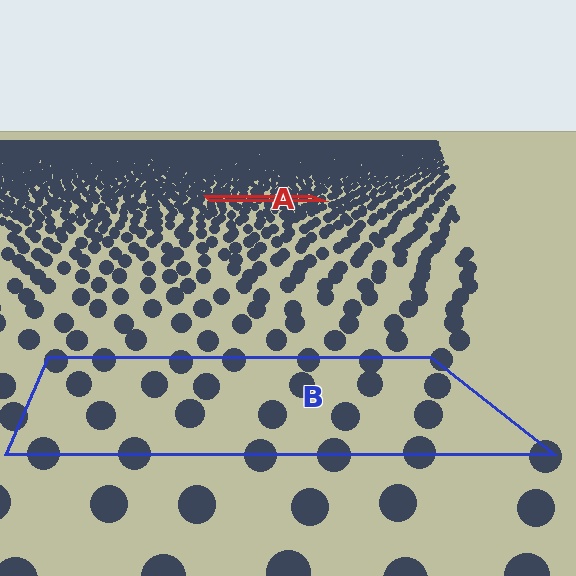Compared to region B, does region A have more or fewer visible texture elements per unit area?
Region A has more texture elements per unit area — they are packed more densely because it is farther away.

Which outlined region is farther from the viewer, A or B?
Region A is farther from the viewer — the texture elements inside it appear smaller and more densely packed.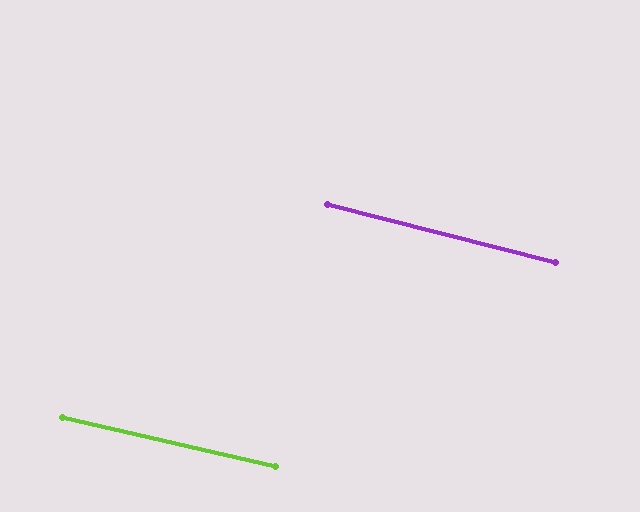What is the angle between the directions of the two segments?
Approximately 1 degree.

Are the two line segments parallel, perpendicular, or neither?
Parallel — their directions differ by only 1.3°.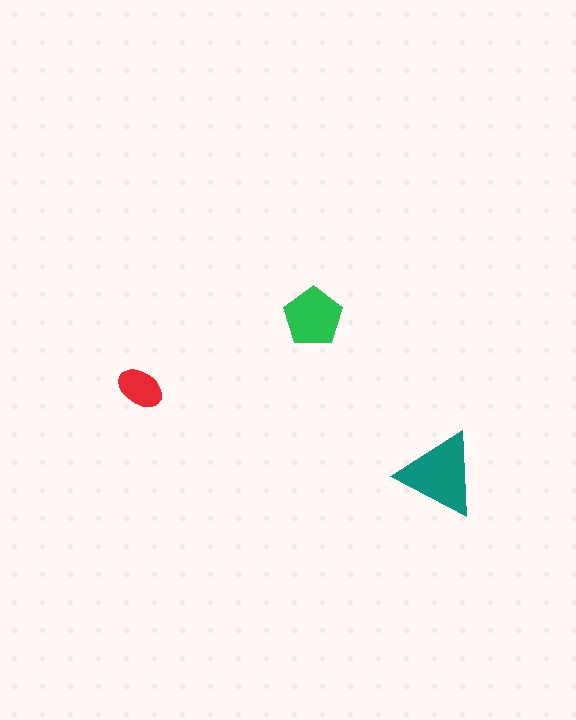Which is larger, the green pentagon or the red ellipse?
The green pentagon.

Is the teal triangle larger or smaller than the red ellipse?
Larger.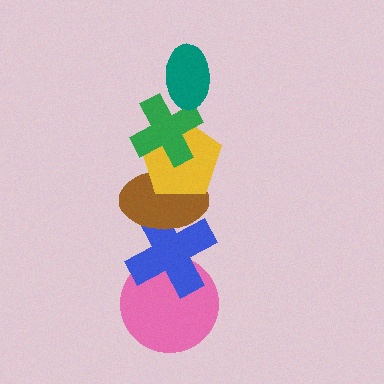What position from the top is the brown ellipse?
The brown ellipse is 4th from the top.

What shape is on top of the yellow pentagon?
The green cross is on top of the yellow pentagon.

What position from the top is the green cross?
The green cross is 2nd from the top.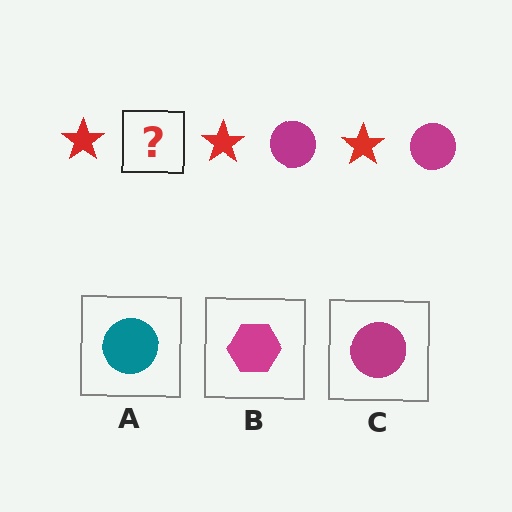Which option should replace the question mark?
Option C.